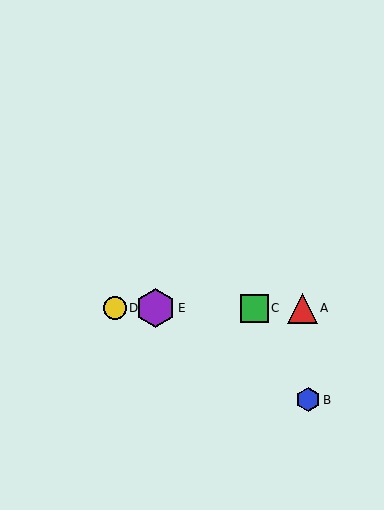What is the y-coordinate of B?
Object B is at y≈400.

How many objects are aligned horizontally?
4 objects (A, C, D, E) are aligned horizontally.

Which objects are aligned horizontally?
Objects A, C, D, E are aligned horizontally.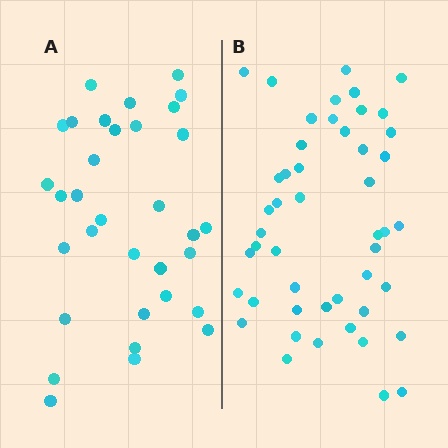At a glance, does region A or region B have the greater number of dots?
Region B (the right region) has more dots.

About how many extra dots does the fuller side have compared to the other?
Region B has approximately 15 more dots than region A.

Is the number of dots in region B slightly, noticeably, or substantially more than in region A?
Region B has substantially more. The ratio is roughly 1.5 to 1.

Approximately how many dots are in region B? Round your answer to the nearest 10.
About 50 dots. (The exact count is 48, which rounds to 50.)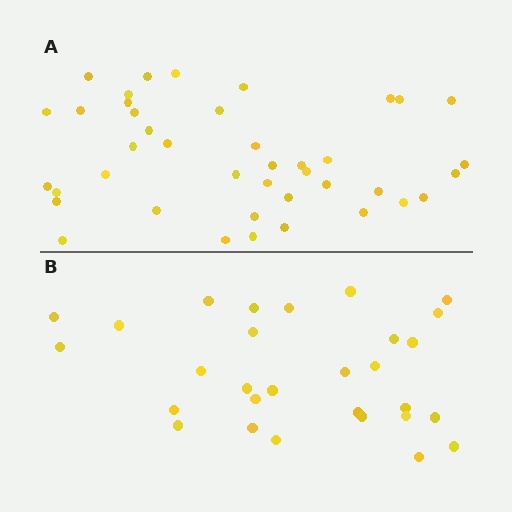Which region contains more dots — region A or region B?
Region A (the top region) has more dots.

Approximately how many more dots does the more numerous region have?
Region A has roughly 12 or so more dots than region B.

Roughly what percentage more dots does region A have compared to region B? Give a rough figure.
About 40% more.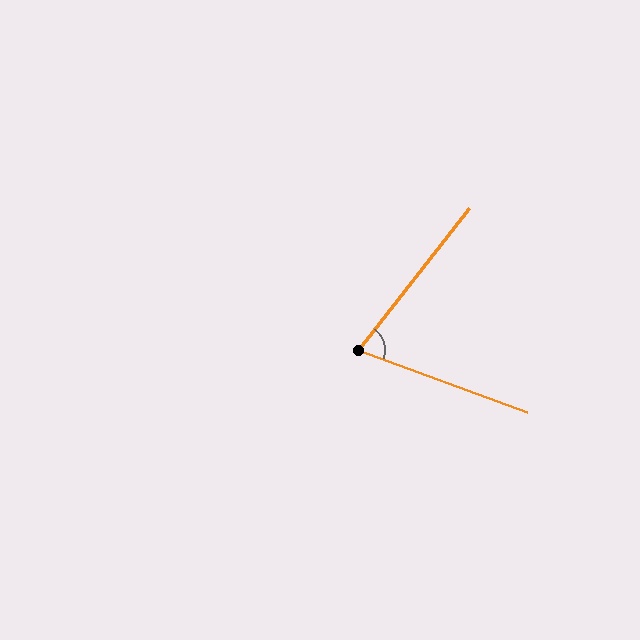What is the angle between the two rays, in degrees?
Approximately 72 degrees.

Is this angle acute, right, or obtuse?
It is acute.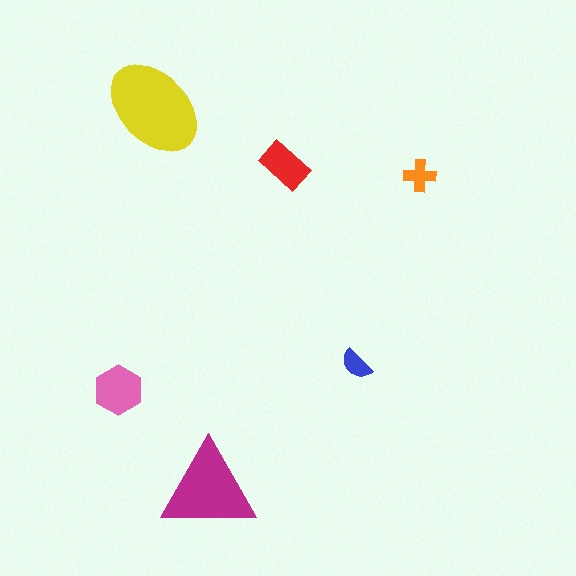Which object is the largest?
The yellow ellipse.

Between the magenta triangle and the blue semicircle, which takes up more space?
The magenta triangle.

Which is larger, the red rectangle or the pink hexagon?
The pink hexagon.